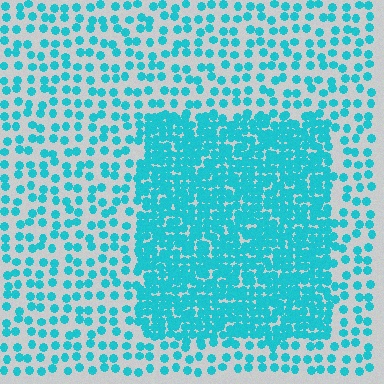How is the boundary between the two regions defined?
The boundary is defined by a change in element density (approximately 2.6x ratio). All elements are the same color, size, and shape.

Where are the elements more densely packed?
The elements are more densely packed inside the rectangle boundary.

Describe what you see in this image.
The image contains small cyan elements arranged at two different densities. A rectangle-shaped region is visible where the elements are more densely packed than the surrounding area.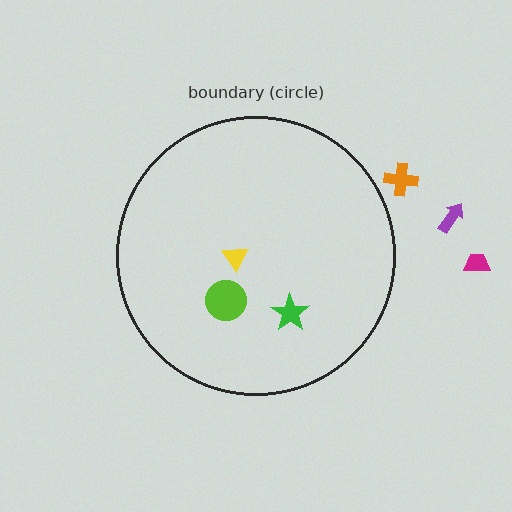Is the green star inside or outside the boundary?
Inside.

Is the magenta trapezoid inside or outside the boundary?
Outside.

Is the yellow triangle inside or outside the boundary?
Inside.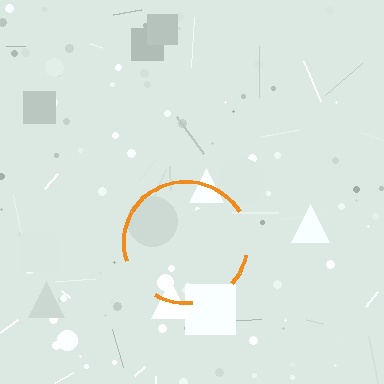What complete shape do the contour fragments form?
The contour fragments form a circle.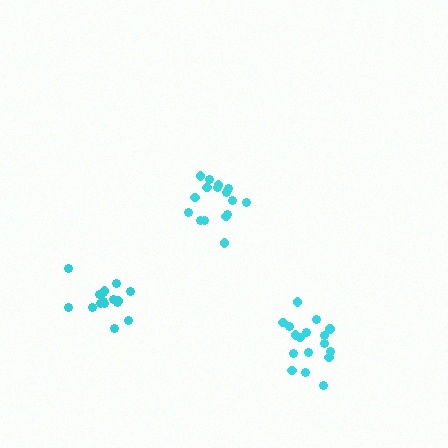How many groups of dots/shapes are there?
There are 3 groups.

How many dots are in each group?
Group 1: 16 dots, Group 2: 17 dots, Group 3: 16 dots (49 total).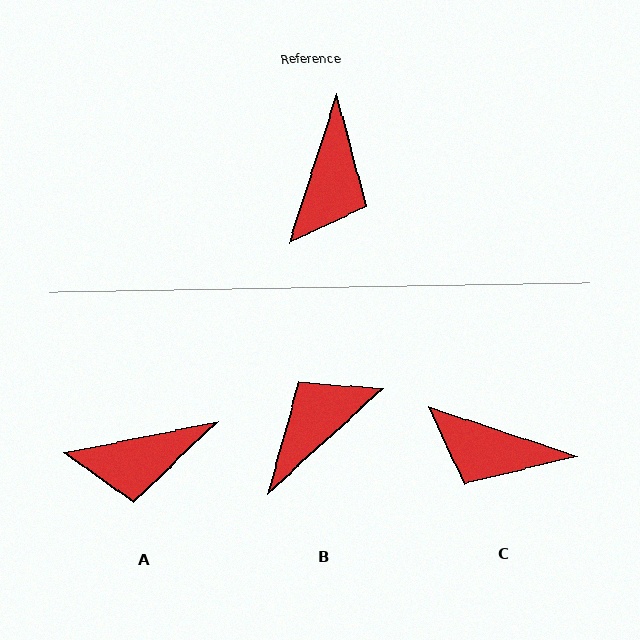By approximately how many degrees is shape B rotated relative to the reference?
Approximately 150 degrees counter-clockwise.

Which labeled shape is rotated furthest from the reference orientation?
B, about 150 degrees away.